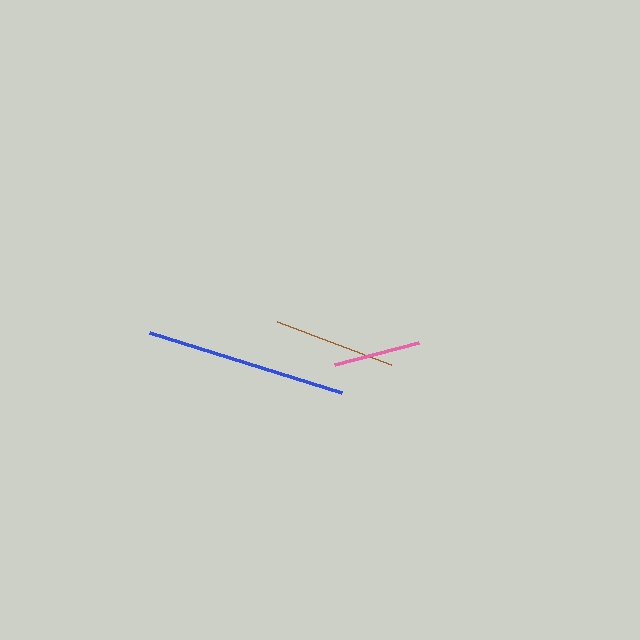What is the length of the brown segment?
The brown segment is approximately 122 pixels long.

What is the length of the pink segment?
The pink segment is approximately 87 pixels long.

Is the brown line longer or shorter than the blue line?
The blue line is longer than the brown line.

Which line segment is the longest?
The blue line is the longest at approximately 202 pixels.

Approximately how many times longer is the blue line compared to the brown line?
The blue line is approximately 1.7 times the length of the brown line.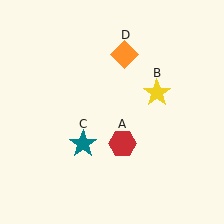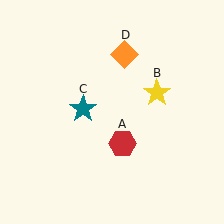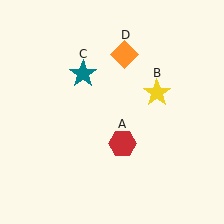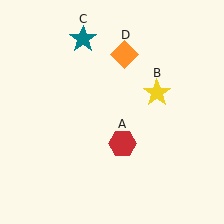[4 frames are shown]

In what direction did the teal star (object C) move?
The teal star (object C) moved up.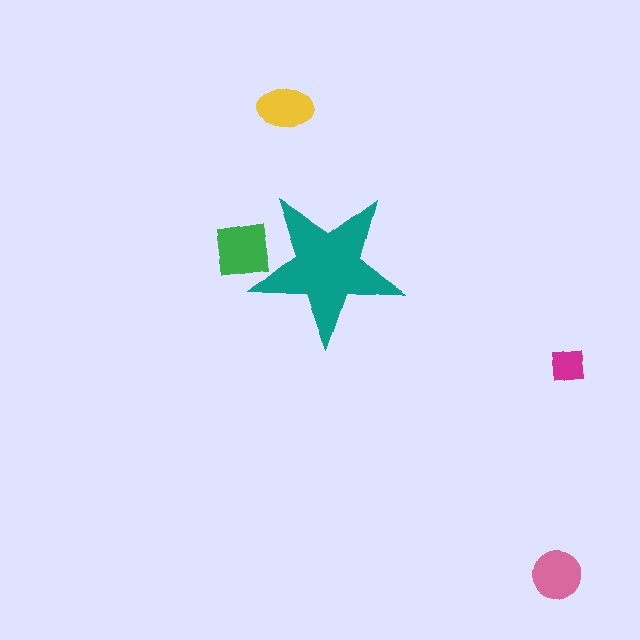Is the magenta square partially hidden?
No, the magenta square is fully visible.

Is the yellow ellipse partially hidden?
No, the yellow ellipse is fully visible.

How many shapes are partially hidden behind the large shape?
1 shape is partially hidden.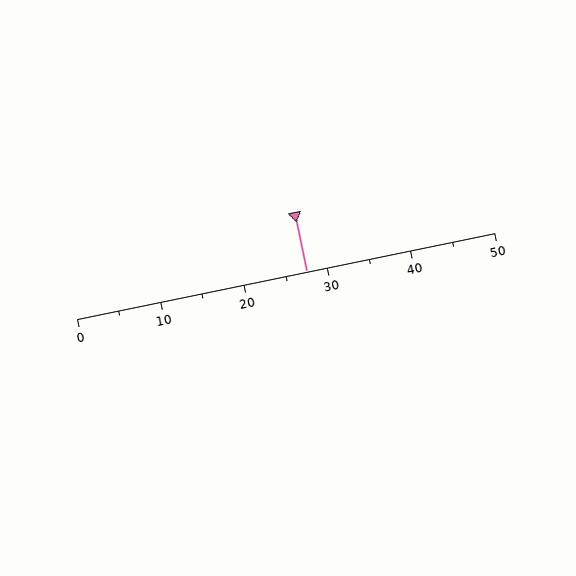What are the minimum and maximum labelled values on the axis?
The axis runs from 0 to 50.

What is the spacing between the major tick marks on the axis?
The major ticks are spaced 10 apart.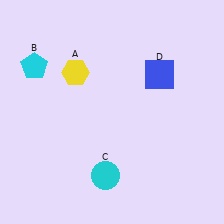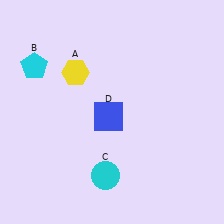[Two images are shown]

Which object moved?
The blue square (D) moved left.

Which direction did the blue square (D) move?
The blue square (D) moved left.